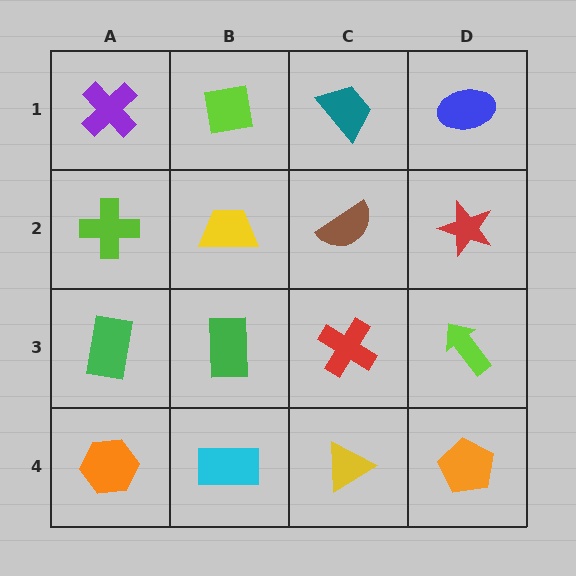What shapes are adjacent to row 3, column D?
A red star (row 2, column D), an orange pentagon (row 4, column D), a red cross (row 3, column C).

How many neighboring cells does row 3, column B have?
4.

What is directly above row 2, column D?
A blue ellipse.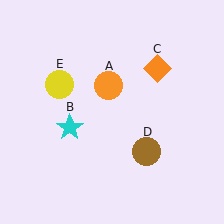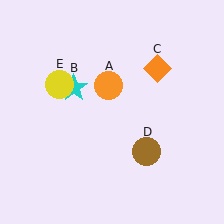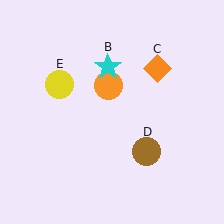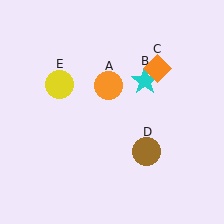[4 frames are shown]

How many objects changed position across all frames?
1 object changed position: cyan star (object B).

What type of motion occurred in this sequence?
The cyan star (object B) rotated clockwise around the center of the scene.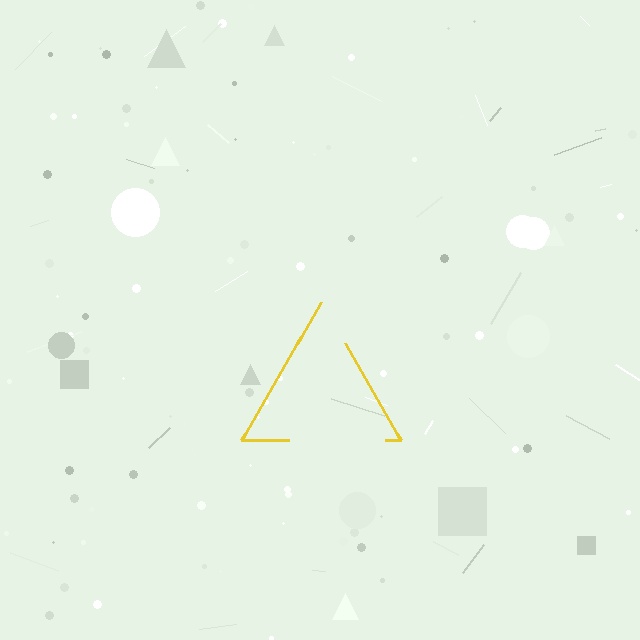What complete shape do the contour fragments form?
The contour fragments form a triangle.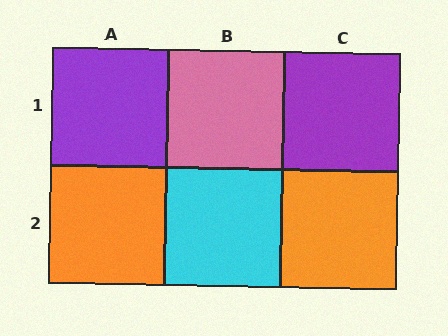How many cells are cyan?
1 cell is cyan.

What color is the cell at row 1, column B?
Pink.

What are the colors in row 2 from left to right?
Orange, cyan, orange.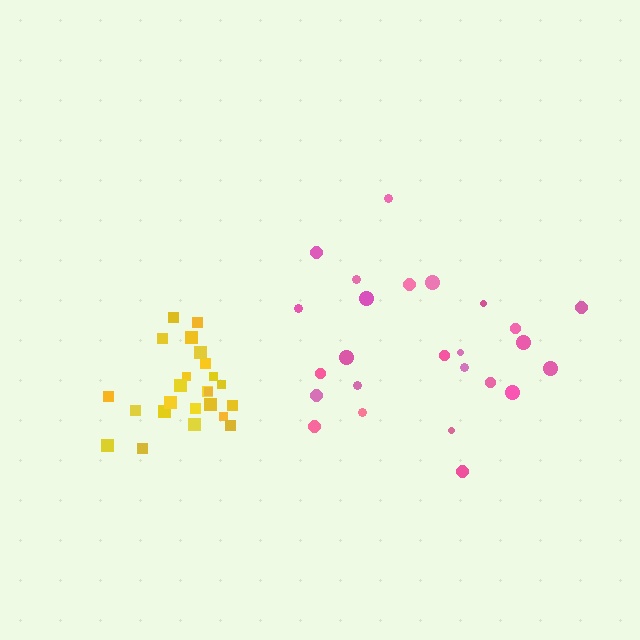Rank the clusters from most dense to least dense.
yellow, pink.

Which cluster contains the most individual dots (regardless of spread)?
Pink (25).